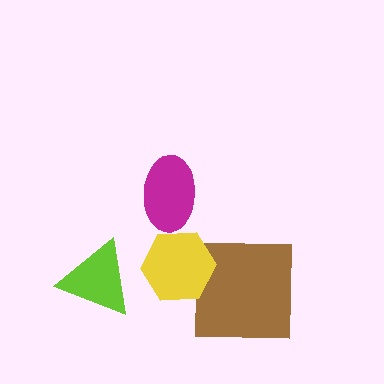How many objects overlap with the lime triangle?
0 objects overlap with the lime triangle.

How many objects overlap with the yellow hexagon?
1 object overlaps with the yellow hexagon.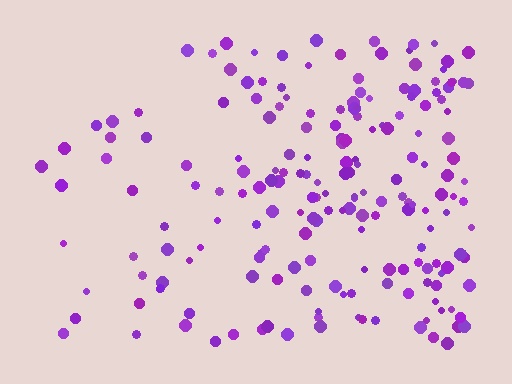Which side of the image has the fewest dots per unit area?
The left.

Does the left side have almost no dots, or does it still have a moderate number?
Still a moderate number, just noticeably fewer than the right.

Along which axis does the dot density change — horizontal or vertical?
Horizontal.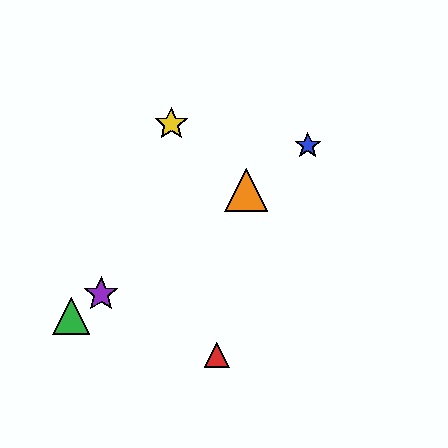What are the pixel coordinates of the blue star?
The blue star is at (308, 146).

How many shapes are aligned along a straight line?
4 shapes (the blue star, the green triangle, the purple star, the orange triangle) are aligned along a straight line.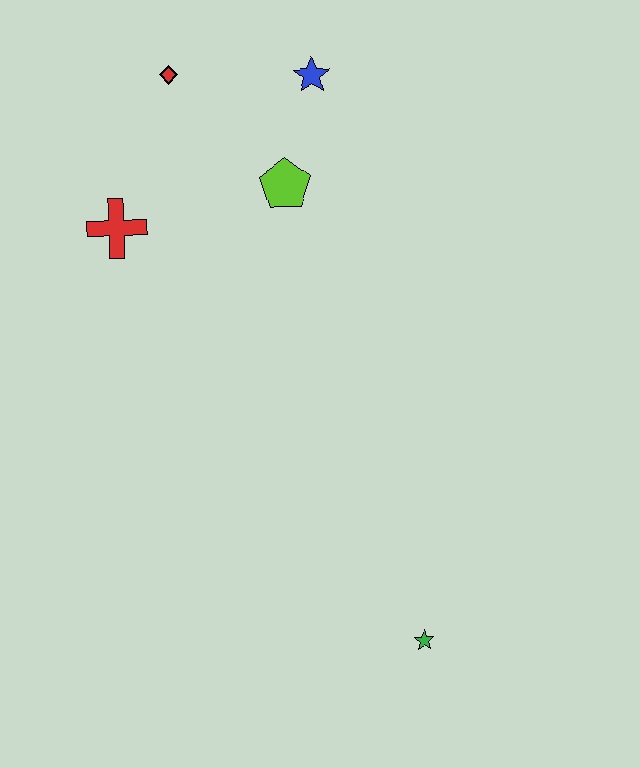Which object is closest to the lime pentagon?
The blue star is closest to the lime pentagon.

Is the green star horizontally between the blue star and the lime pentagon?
No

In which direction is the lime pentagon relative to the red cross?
The lime pentagon is to the right of the red cross.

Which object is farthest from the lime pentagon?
The green star is farthest from the lime pentagon.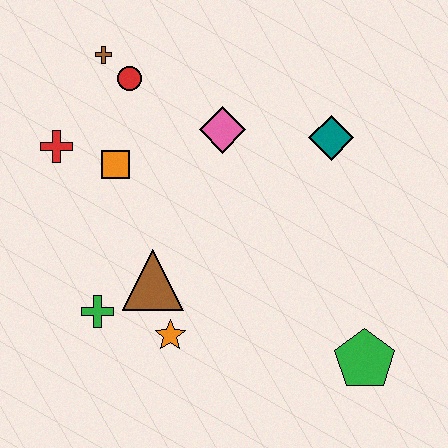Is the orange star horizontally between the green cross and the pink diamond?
Yes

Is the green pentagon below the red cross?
Yes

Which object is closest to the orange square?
The red cross is closest to the orange square.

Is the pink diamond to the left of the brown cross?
No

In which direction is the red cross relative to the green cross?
The red cross is above the green cross.